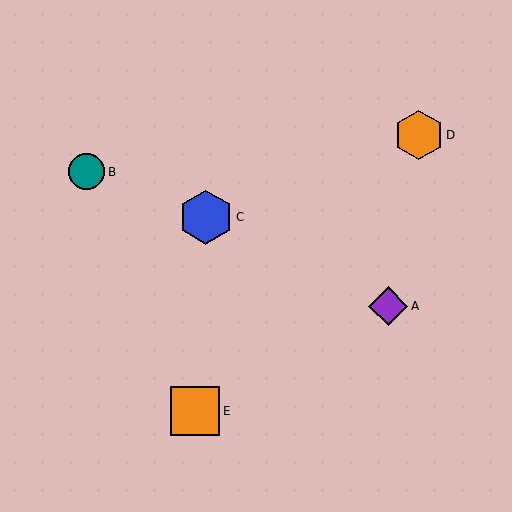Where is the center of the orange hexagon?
The center of the orange hexagon is at (419, 135).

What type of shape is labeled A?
Shape A is a purple diamond.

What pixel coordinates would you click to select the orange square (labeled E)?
Click at (195, 411) to select the orange square E.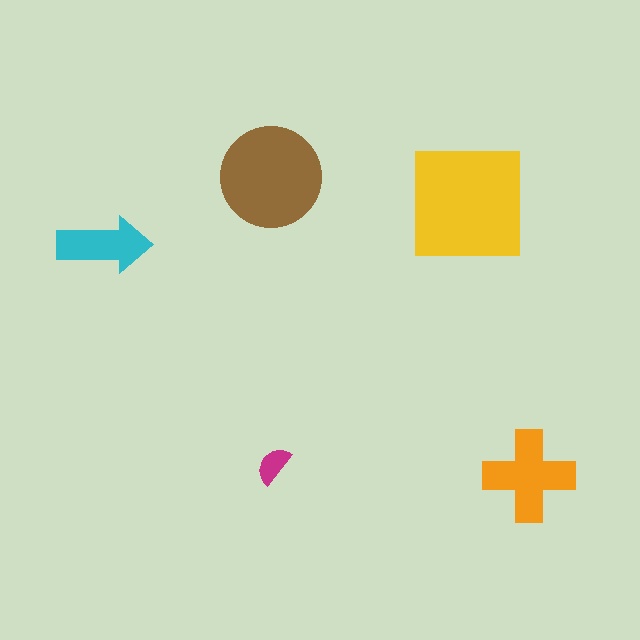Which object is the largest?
The yellow square.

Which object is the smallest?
The magenta semicircle.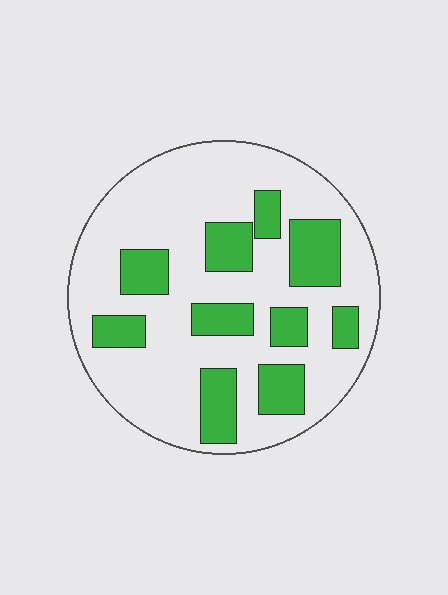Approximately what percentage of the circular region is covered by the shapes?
Approximately 25%.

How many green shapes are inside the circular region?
10.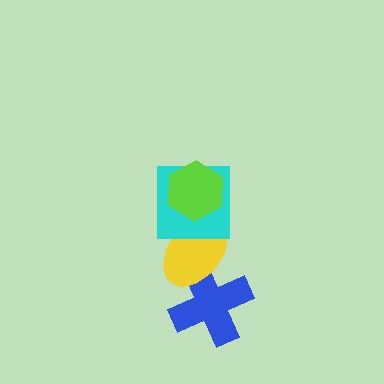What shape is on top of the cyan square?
The lime hexagon is on top of the cyan square.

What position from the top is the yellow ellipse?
The yellow ellipse is 3rd from the top.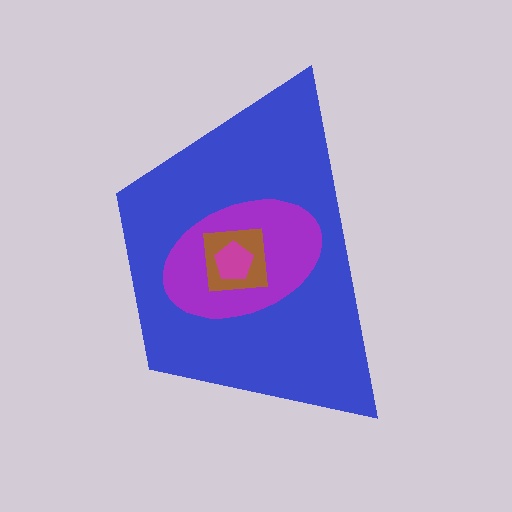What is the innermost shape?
The magenta pentagon.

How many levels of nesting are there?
4.